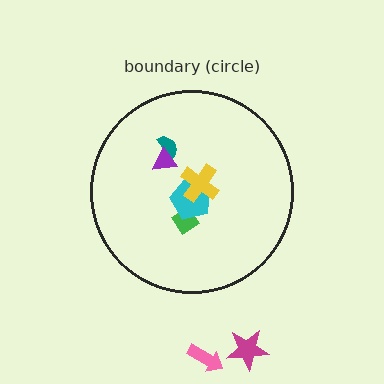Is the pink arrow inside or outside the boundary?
Outside.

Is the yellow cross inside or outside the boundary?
Inside.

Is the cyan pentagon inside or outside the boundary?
Inside.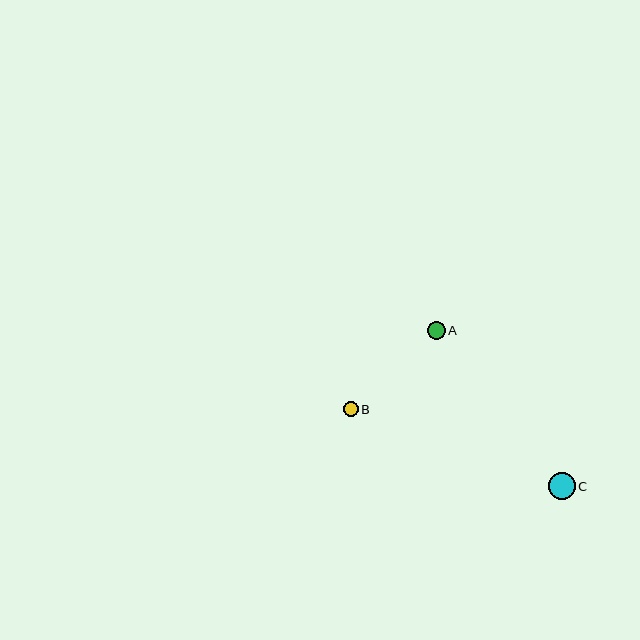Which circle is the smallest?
Circle B is the smallest with a size of approximately 15 pixels.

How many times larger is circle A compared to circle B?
Circle A is approximately 1.2 times the size of circle B.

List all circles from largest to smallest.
From largest to smallest: C, A, B.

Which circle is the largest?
Circle C is the largest with a size of approximately 27 pixels.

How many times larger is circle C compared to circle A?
Circle C is approximately 1.5 times the size of circle A.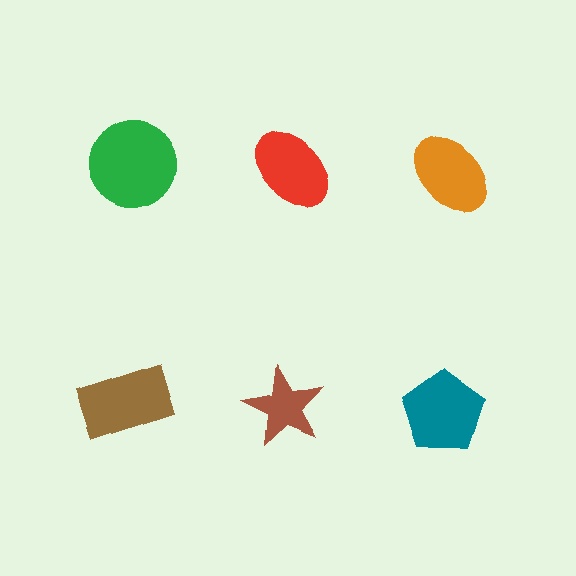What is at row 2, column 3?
A teal pentagon.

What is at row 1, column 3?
An orange ellipse.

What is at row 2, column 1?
A brown rectangle.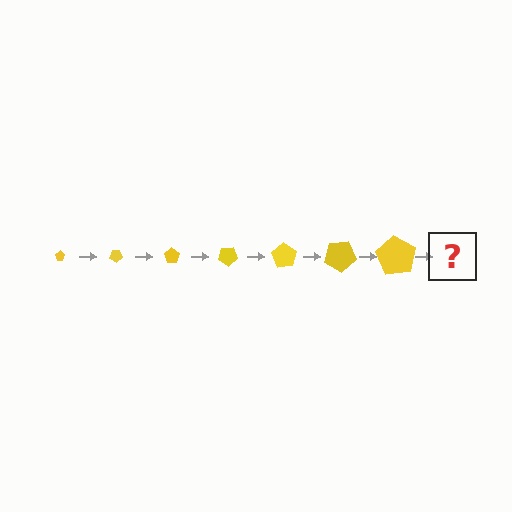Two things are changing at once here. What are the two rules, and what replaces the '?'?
The two rules are that the pentagon grows larger each step and it rotates 35 degrees each step. The '?' should be a pentagon, larger than the previous one and rotated 245 degrees from the start.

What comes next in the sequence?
The next element should be a pentagon, larger than the previous one and rotated 245 degrees from the start.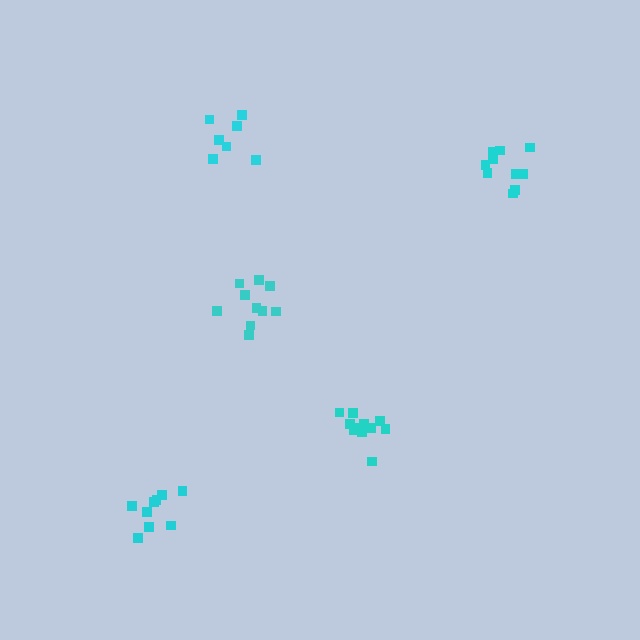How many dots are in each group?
Group 1: 10 dots, Group 2: 12 dots, Group 3: 9 dots, Group 4: 10 dots, Group 5: 7 dots (48 total).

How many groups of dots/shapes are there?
There are 5 groups.